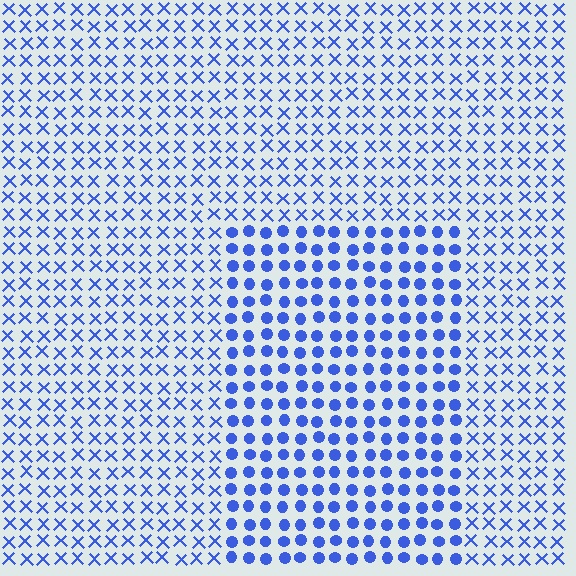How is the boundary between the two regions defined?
The boundary is defined by a change in element shape: circles inside vs. X marks outside. All elements share the same color and spacing.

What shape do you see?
I see a rectangle.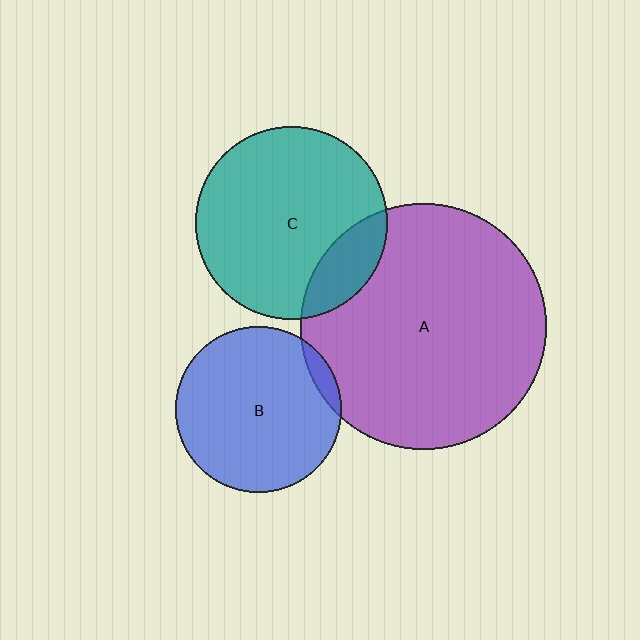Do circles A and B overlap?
Yes.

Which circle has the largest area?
Circle A (purple).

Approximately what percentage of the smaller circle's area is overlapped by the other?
Approximately 5%.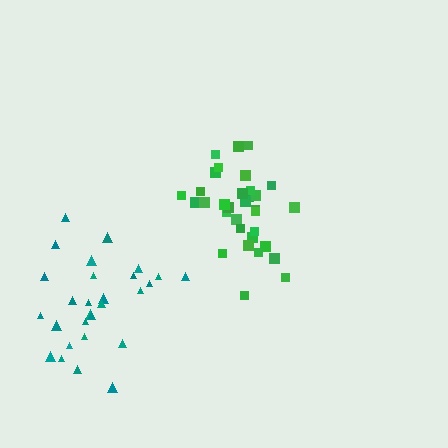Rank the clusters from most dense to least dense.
green, teal.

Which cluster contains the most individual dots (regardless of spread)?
Green (34).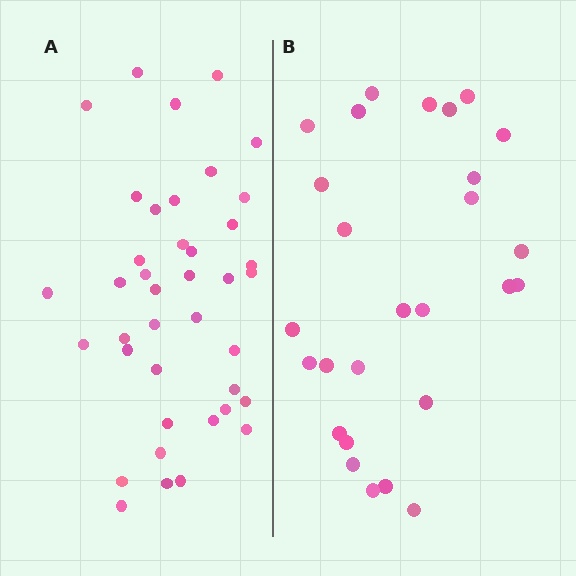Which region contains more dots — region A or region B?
Region A (the left region) has more dots.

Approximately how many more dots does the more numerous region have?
Region A has approximately 15 more dots than region B.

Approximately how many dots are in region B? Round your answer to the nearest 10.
About 30 dots. (The exact count is 27, which rounds to 30.)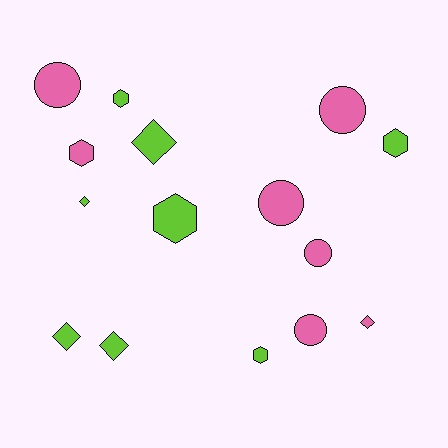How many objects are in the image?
There are 15 objects.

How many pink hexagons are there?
There is 1 pink hexagon.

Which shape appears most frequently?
Hexagon, with 5 objects.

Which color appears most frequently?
Lime, with 8 objects.